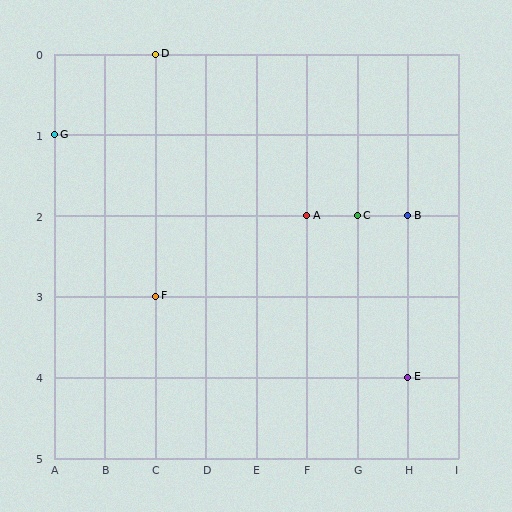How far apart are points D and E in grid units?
Points D and E are 5 columns and 4 rows apart (about 6.4 grid units diagonally).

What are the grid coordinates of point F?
Point F is at grid coordinates (C, 3).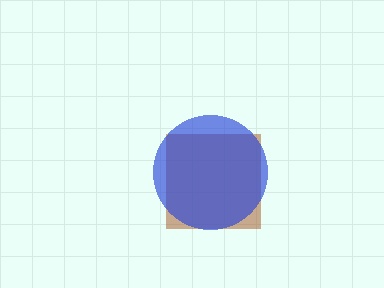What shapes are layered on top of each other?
The layered shapes are: a brown square, a blue circle.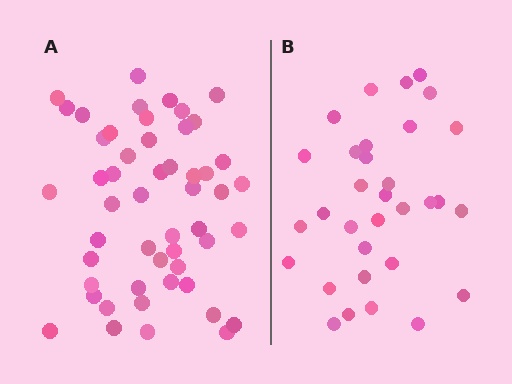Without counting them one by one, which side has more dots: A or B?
Region A (the left region) has more dots.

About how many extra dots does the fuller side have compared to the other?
Region A has approximately 20 more dots than region B.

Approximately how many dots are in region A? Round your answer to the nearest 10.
About 50 dots. (The exact count is 51, which rounds to 50.)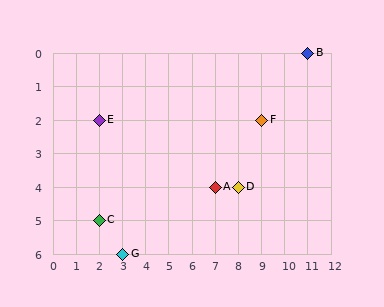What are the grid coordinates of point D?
Point D is at grid coordinates (8, 4).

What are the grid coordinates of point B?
Point B is at grid coordinates (11, 0).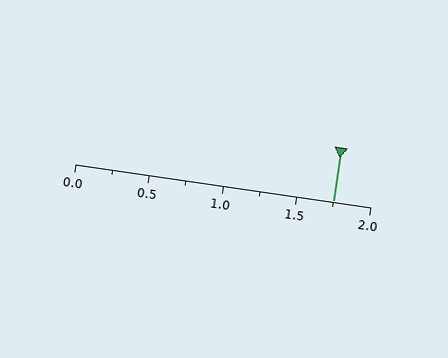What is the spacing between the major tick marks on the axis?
The major ticks are spaced 0.5 apart.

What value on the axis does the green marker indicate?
The marker indicates approximately 1.75.